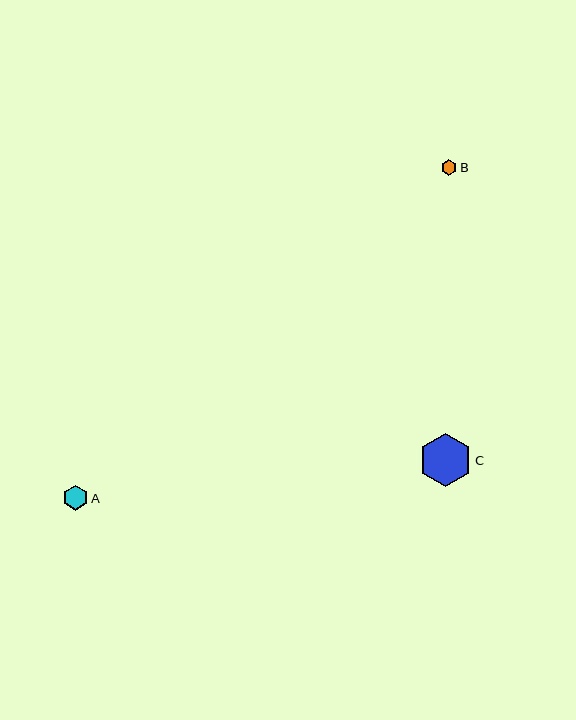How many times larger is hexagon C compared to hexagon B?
Hexagon C is approximately 3.4 times the size of hexagon B.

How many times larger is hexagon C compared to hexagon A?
Hexagon C is approximately 2.1 times the size of hexagon A.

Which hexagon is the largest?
Hexagon C is the largest with a size of approximately 53 pixels.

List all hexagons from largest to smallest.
From largest to smallest: C, A, B.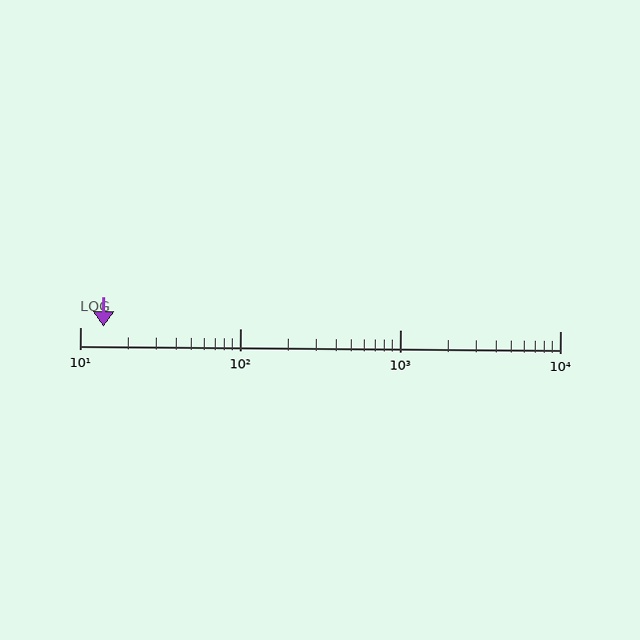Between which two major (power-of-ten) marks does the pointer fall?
The pointer is between 10 and 100.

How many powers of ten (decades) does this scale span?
The scale spans 3 decades, from 10 to 10000.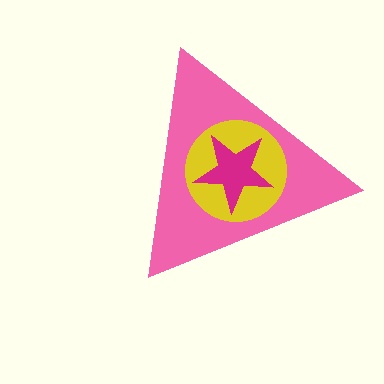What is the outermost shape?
The pink triangle.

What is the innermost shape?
The magenta star.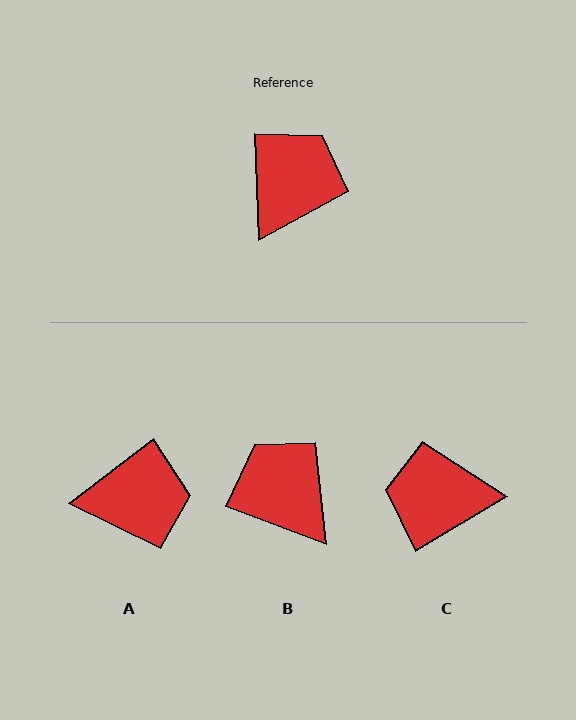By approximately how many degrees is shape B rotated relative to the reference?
Approximately 67 degrees counter-clockwise.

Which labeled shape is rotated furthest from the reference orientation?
C, about 118 degrees away.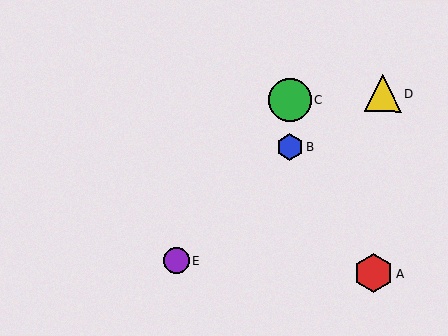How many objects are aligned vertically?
2 objects (B, C) are aligned vertically.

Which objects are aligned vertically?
Objects B, C are aligned vertically.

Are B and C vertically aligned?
Yes, both are at x≈290.